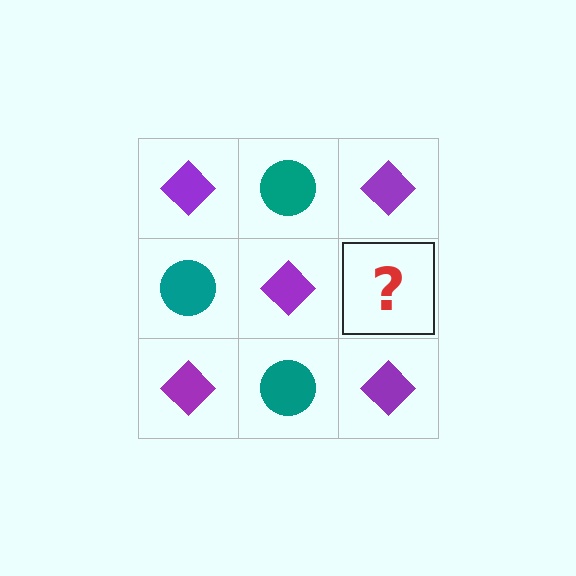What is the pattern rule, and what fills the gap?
The rule is that it alternates purple diamond and teal circle in a checkerboard pattern. The gap should be filled with a teal circle.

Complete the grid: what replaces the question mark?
The question mark should be replaced with a teal circle.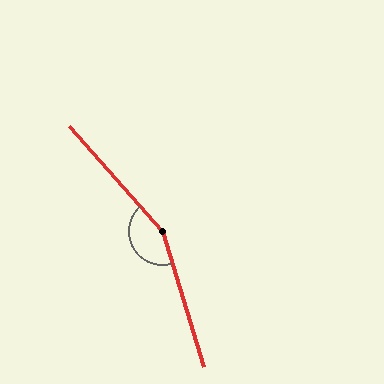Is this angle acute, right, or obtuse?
It is obtuse.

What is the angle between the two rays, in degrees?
Approximately 155 degrees.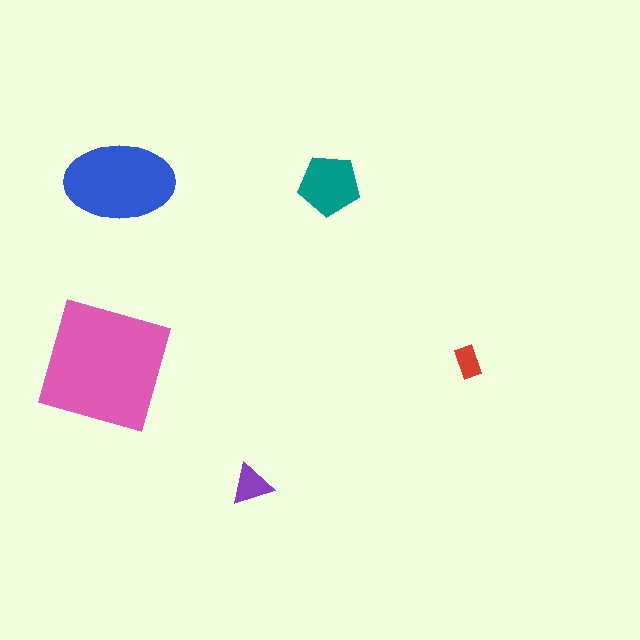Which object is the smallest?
The red rectangle.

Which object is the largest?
The pink square.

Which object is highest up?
The blue ellipse is topmost.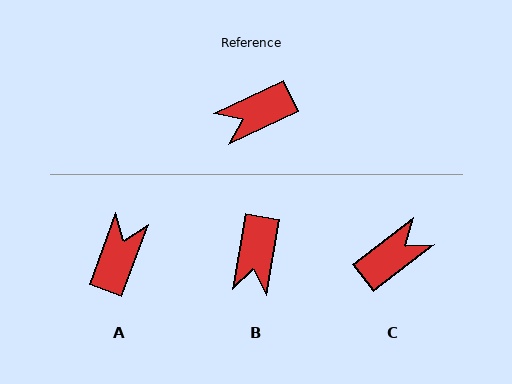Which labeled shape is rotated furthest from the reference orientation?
C, about 168 degrees away.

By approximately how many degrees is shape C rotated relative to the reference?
Approximately 168 degrees clockwise.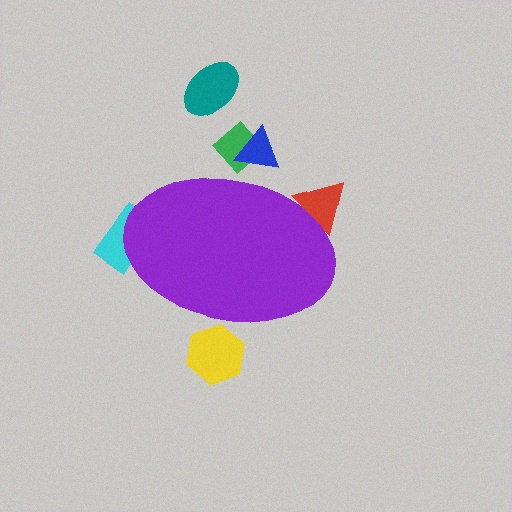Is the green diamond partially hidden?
Yes, the green diamond is partially hidden behind the purple ellipse.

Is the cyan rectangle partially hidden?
Yes, the cyan rectangle is partially hidden behind the purple ellipse.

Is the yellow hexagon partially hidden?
Yes, the yellow hexagon is partially hidden behind the purple ellipse.